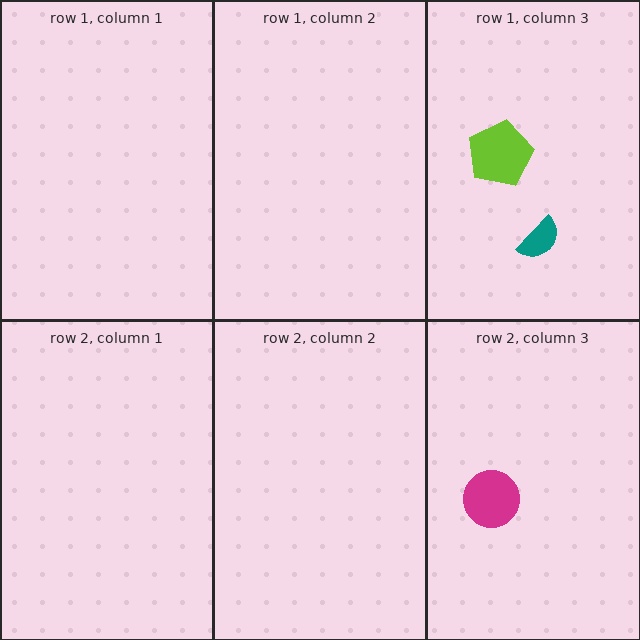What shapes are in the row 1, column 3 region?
The teal semicircle, the lime pentagon.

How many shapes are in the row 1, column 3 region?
2.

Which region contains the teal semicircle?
The row 1, column 3 region.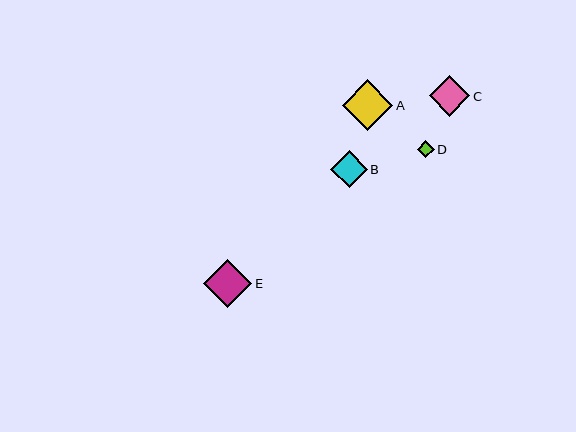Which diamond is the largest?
Diamond A is the largest with a size of approximately 50 pixels.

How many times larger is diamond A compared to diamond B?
Diamond A is approximately 1.4 times the size of diamond B.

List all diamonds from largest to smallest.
From largest to smallest: A, E, C, B, D.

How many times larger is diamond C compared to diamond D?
Diamond C is approximately 2.4 times the size of diamond D.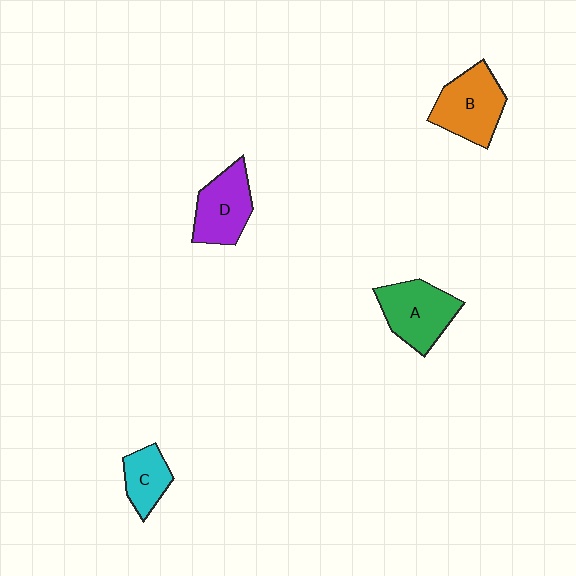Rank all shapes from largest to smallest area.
From largest to smallest: B (orange), A (green), D (purple), C (cyan).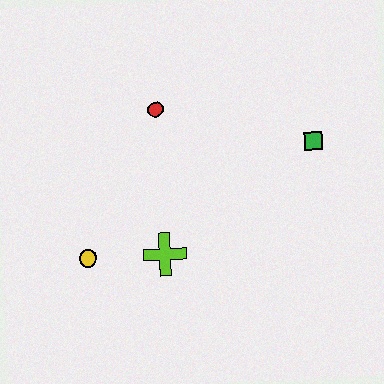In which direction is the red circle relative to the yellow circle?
The red circle is above the yellow circle.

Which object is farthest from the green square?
The yellow circle is farthest from the green square.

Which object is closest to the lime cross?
The yellow circle is closest to the lime cross.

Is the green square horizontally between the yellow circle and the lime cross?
No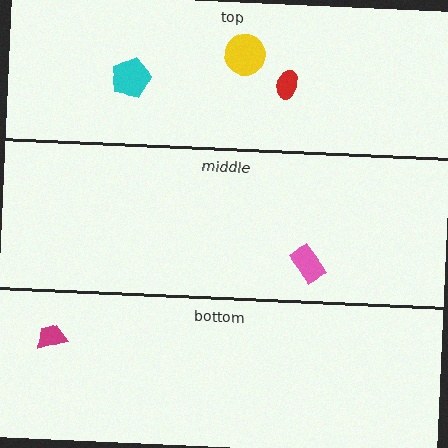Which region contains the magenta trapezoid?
The bottom region.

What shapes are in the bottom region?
The magenta trapezoid.